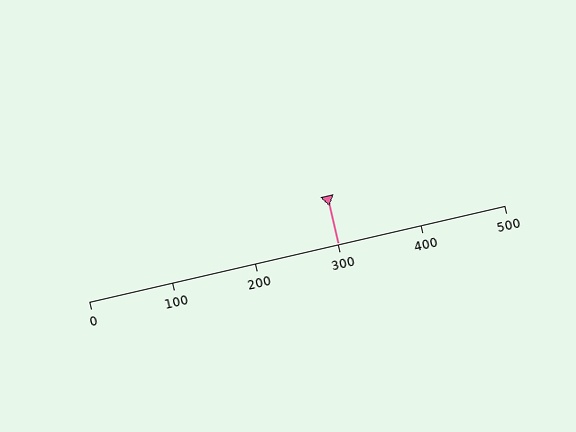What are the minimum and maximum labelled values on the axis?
The axis runs from 0 to 500.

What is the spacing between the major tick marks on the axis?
The major ticks are spaced 100 apart.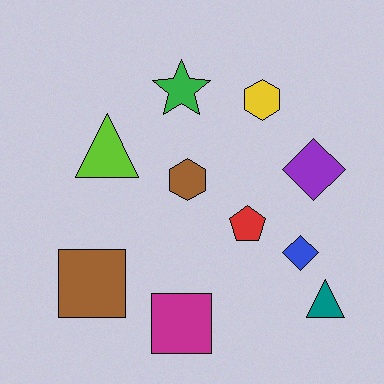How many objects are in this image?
There are 10 objects.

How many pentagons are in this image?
There is 1 pentagon.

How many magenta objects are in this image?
There is 1 magenta object.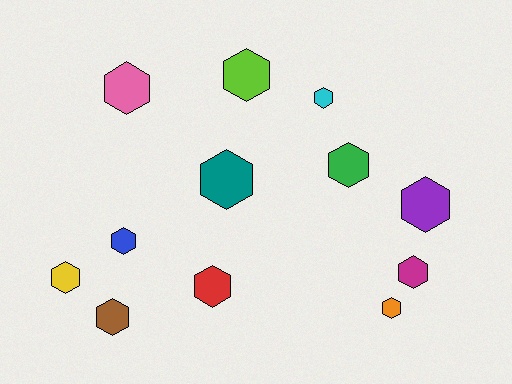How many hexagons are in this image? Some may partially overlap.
There are 12 hexagons.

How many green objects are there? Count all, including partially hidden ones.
There is 1 green object.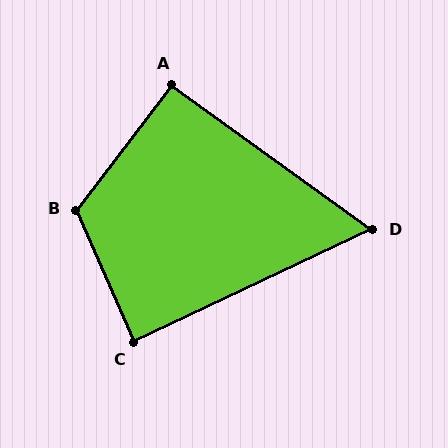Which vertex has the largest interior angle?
B, at approximately 119 degrees.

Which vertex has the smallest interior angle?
D, at approximately 61 degrees.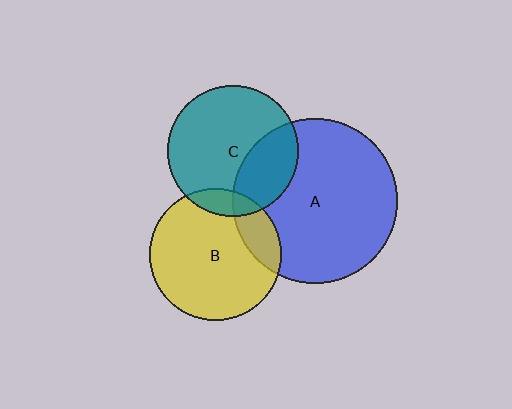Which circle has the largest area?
Circle A (blue).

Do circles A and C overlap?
Yes.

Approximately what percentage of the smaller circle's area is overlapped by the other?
Approximately 30%.